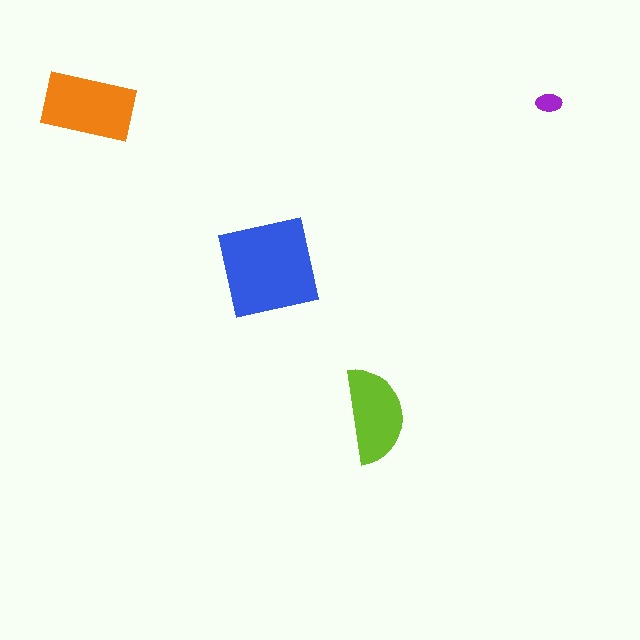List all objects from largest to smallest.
The blue square, the orange rectangle, the lime semicircle, the purple ellipse.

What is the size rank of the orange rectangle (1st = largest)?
2nd.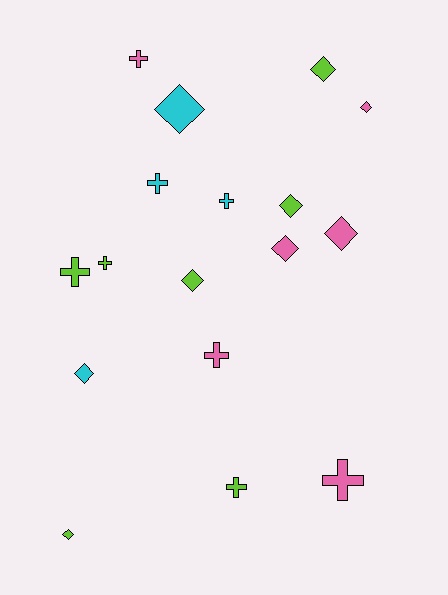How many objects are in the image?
There are 17 objects.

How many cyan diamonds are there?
There are 2 cyan diamonds.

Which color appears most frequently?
Lime, with 7 objects.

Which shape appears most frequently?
Diamond, with 9 objects.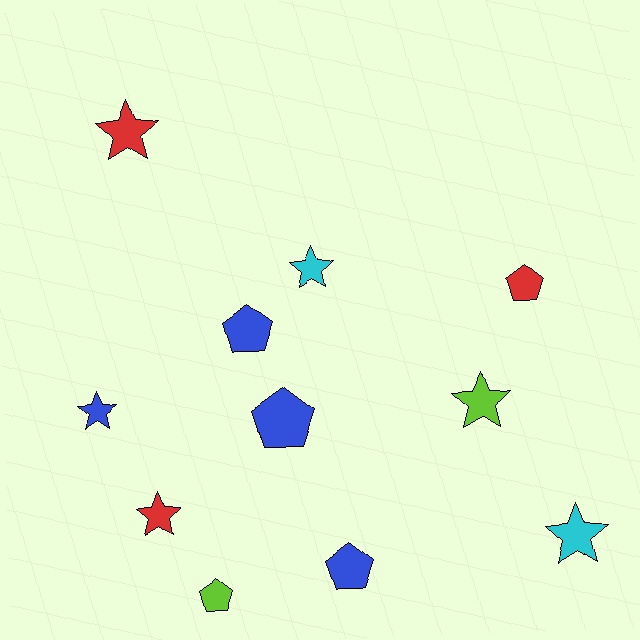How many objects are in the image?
There are 11 objects.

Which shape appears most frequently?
Star, with 6 objects.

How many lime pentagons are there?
There is 1 lime pentagon.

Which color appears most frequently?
Blue, with 4 objects.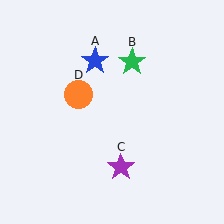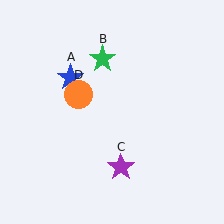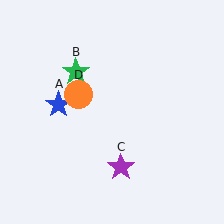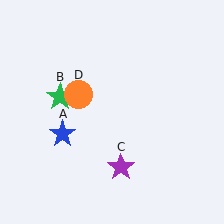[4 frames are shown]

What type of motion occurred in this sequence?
The blue star (object A), green star (object B) rotated counterclockwise around the center of the scene.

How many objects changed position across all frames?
2 objects changed position: blue star (object A), green star (object B).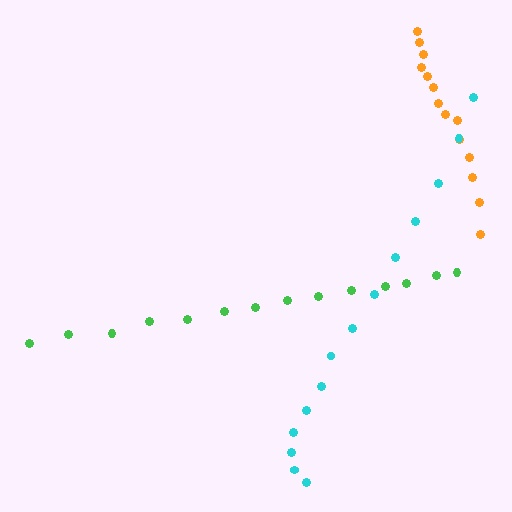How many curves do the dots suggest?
There are 3 distinct paths.